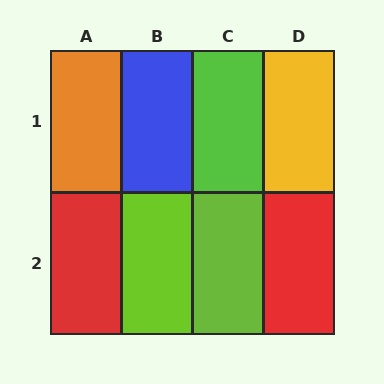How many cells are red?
2 cells are red.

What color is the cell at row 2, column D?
Red.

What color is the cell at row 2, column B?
Lime.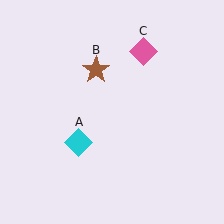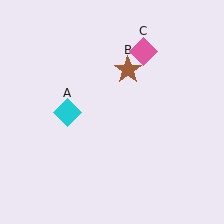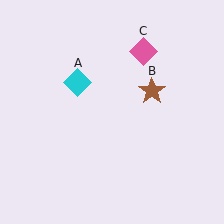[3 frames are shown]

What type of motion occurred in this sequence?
The cyan diamond (object A), brown star (object B) rotated clockwise around the center of the scene.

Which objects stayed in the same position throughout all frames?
Pink diamond (object C) remained stationary.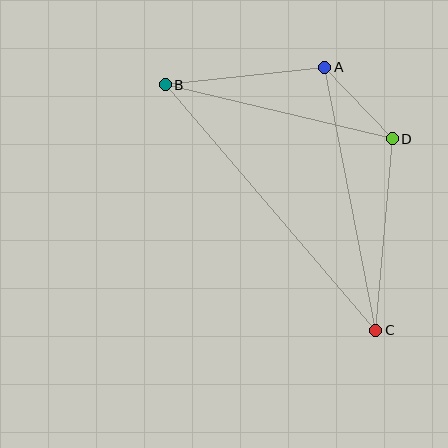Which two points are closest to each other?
Points A and D are closest to each other.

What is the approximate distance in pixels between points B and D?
The distance between B and D is approximately 233 pixels.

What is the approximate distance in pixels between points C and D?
The distance between C and D is approximately 192 pixels.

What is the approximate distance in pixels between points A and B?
The distance between A and B is approximately 161 pixels.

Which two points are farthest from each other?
Points B and C are farthest from each other.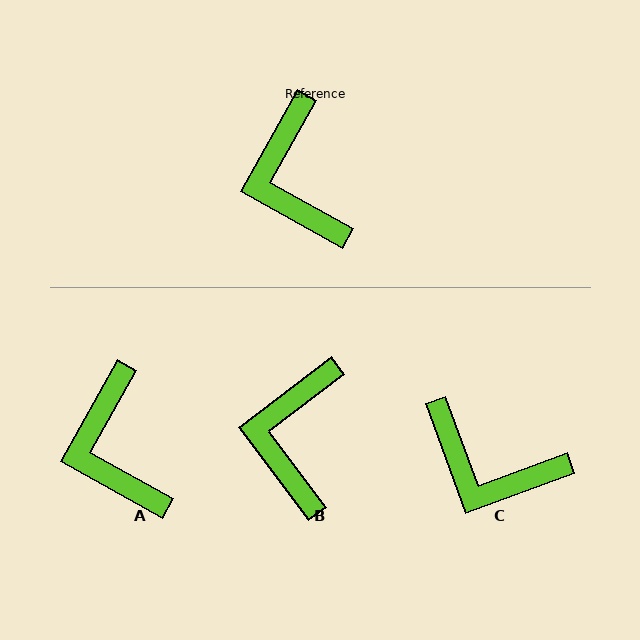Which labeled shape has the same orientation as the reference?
A.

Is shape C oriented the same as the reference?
No, it is off by about 49 degrees.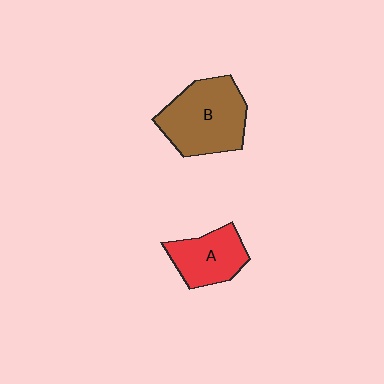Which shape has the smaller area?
Shape A (red).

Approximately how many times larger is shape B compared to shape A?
Approximately 1.5 times.